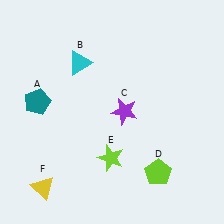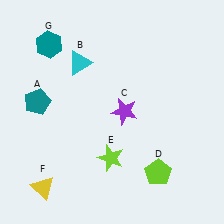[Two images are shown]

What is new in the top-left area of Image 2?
A teal hexagon (G) was added in the top-left area of Image 2.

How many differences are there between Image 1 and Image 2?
There is 1 difference between the two images.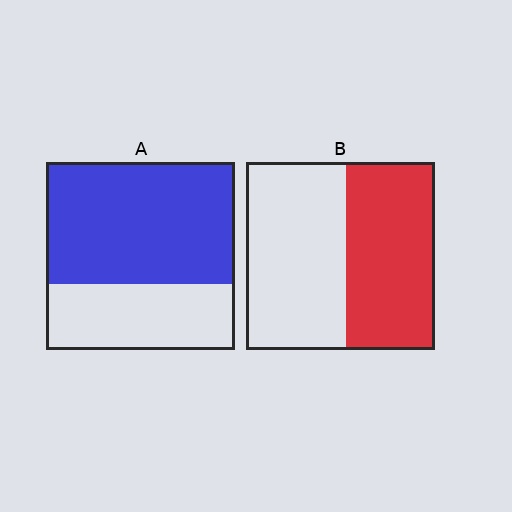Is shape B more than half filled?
Roughly half.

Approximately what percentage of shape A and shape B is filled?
A is approximately 65% and B is approximately 45%.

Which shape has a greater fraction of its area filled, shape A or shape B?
Shape A.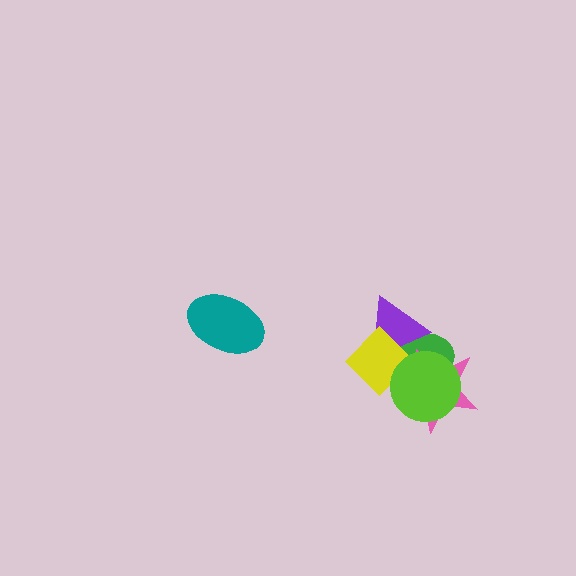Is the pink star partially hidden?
Yes, it is partially covered by another shape.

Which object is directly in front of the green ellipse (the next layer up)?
The pink star is directly in front of the green ellipse.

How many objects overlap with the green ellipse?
4 objects overlap with the green ellipse.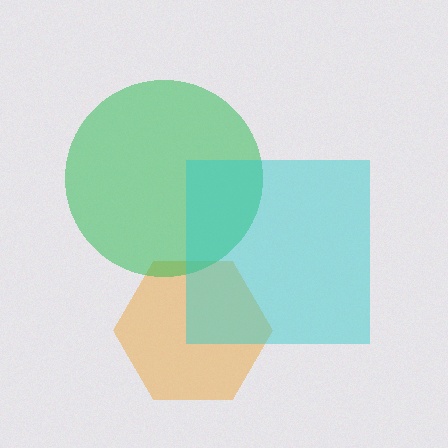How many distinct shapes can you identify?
There are 3 distinct shapes: an orange hexagon, a green circle, a cyan square.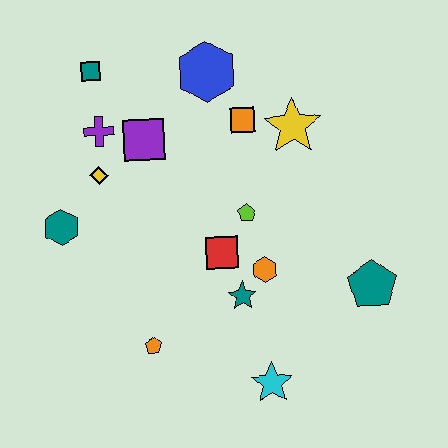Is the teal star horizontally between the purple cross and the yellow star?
Yes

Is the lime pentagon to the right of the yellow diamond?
Yes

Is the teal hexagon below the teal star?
No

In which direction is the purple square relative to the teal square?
The purple square is below the teal square.